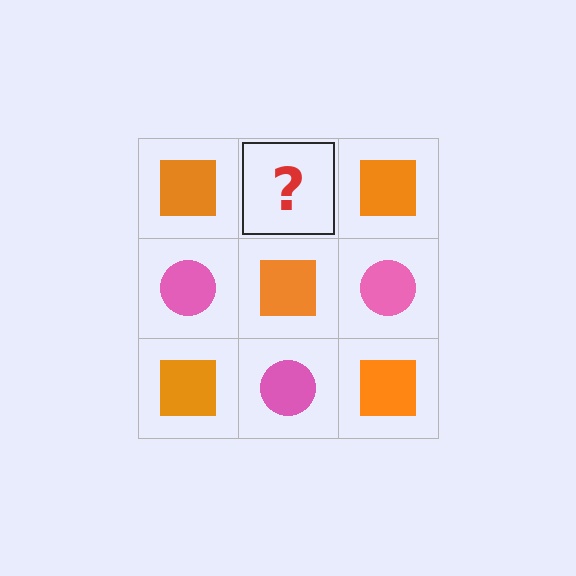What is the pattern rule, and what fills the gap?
The rule is that it alternates orange square and pink circle in a checkerboard pattern. The gap should be filled with a pink circle.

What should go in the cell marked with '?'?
The missing cell should contain a pink circle.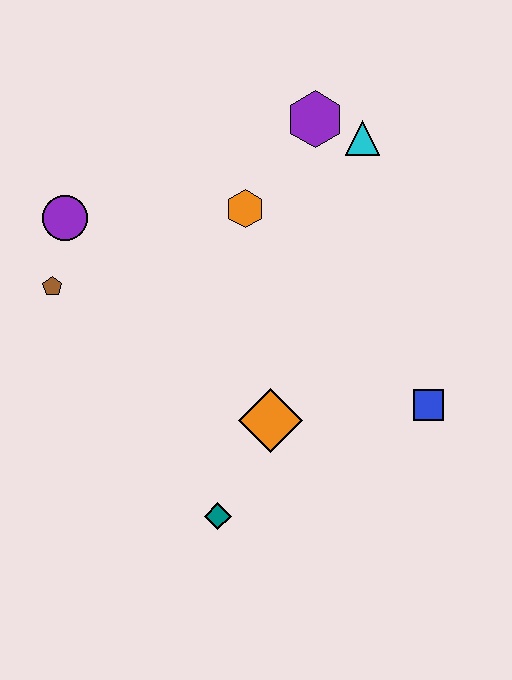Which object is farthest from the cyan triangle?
The teal diamond is farthest from the cyan triangle.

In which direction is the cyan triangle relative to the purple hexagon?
The cyan triangle is to the right of the purple hexagon.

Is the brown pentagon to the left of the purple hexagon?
Yes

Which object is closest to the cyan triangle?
The purple hexagon is closest to the cyan triangle.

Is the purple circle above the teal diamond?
Yes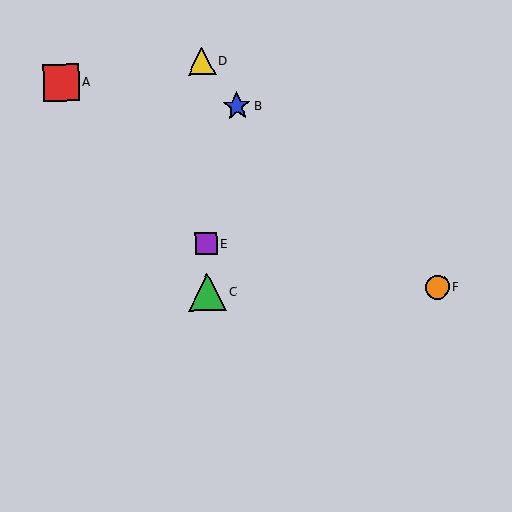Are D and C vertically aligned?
Yes, both are at x≈202.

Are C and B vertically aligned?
No, C is at x≈207 and B is at x≈237.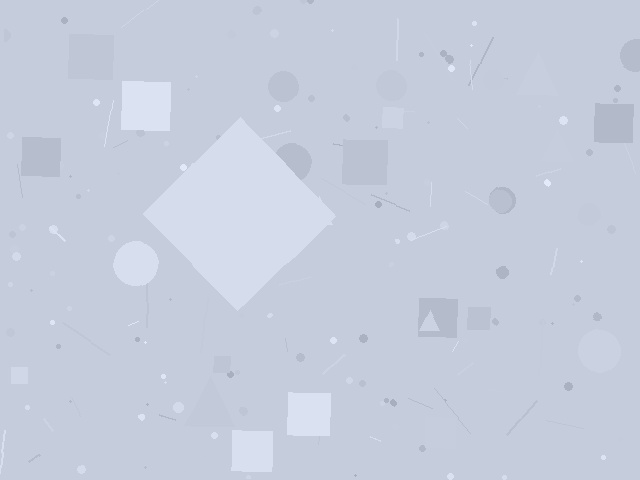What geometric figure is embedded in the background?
A diamond is embedded in the background.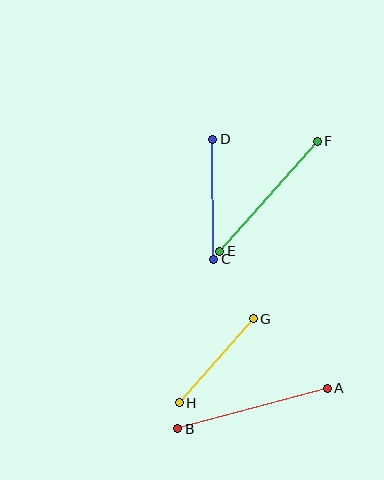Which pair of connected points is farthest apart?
Points A and B are farthest apart.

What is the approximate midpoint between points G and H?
The midpoint is at approximately (216, 361) pixels.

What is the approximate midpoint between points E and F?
The midpoint is at approximately (268, 196) pixels.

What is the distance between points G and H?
The distance is approximately 112 pixels.